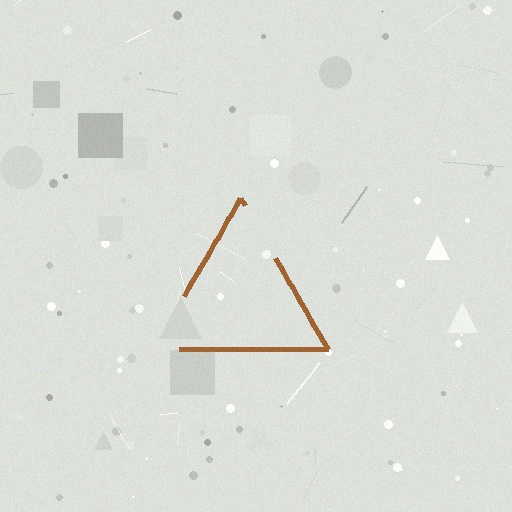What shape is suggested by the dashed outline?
The dashed outline suggests a triangle.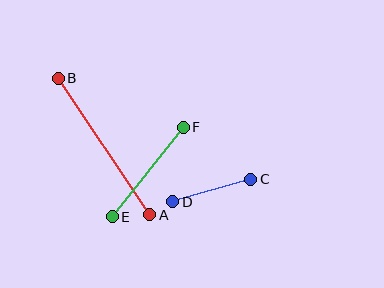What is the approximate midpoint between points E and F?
The midpoint is at approximately (148, 172) pixels.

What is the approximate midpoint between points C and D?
The midpoint is at approximately (212, 190) pixels.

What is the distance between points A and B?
The distance is approximately 165 pixels.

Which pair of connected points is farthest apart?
Points A and B are farthest apart.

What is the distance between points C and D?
The distance is approximately 81 pixels.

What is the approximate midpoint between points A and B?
The midpoint is at approximately (104, 146) pixels.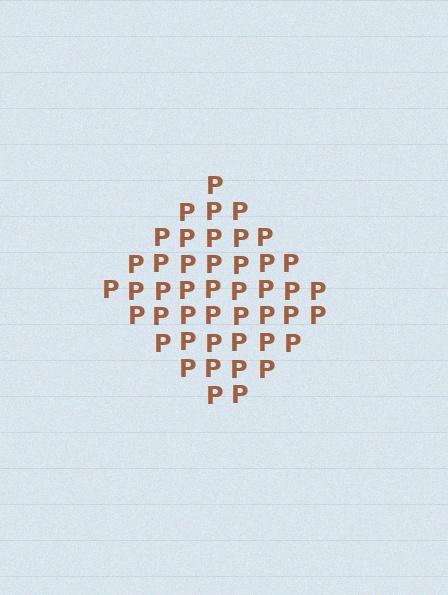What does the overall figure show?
The overall figure shows a diamond.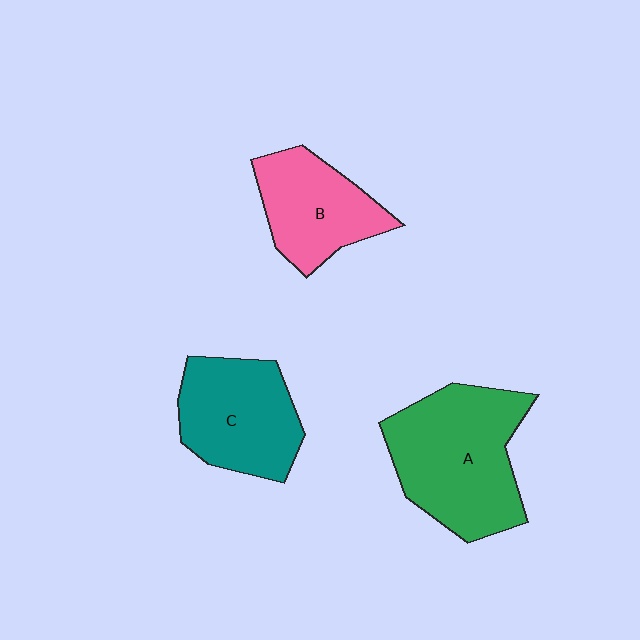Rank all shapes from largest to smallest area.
From largest to smallest: A (green), C (teal), B (pink).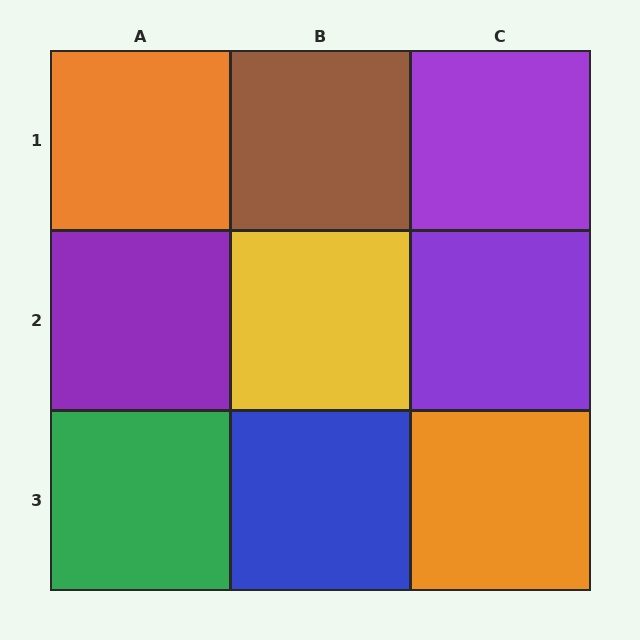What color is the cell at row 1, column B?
Brown.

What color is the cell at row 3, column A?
Green.